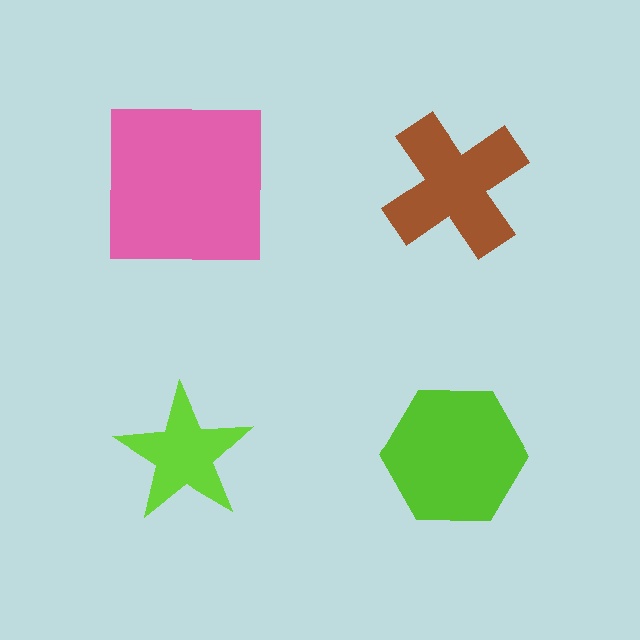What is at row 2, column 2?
A lime hexagon.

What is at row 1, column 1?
A pink square.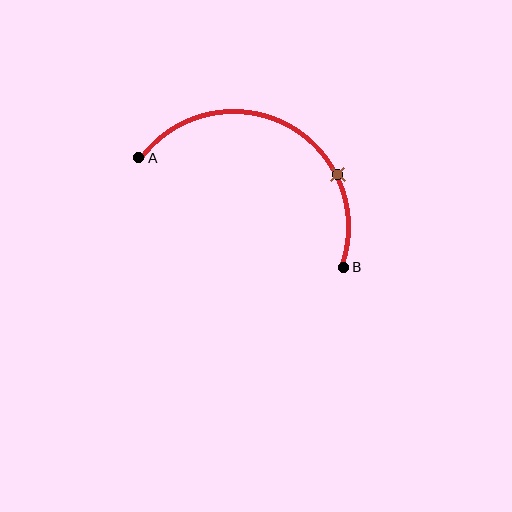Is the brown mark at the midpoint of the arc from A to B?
No. The brown mark lies on the arc but is closer to endpoint B. The arc midpoint would be at the point on the curve equidistant along the arc from both A and B.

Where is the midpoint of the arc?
The arc midpoint is the point on the curve farthest from the straight line joining A and B. It sits above that line.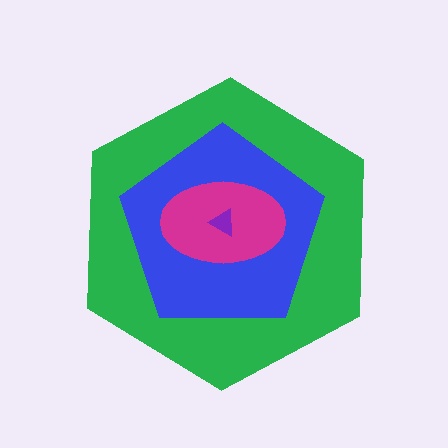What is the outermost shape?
The green hexagon.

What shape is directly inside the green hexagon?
The blue pentagon.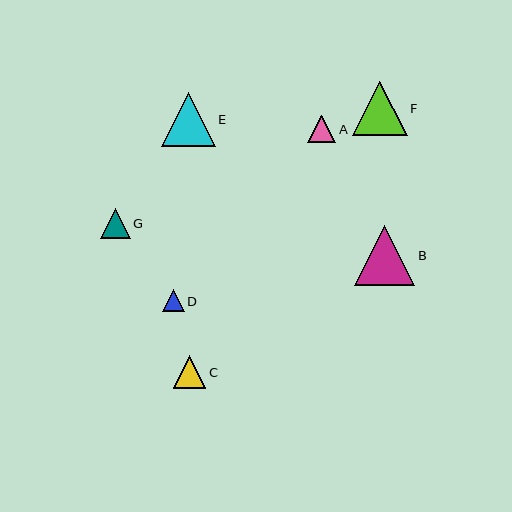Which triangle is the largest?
Triangle B is the largest with a size of approximately 60 pixels.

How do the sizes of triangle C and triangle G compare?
Triangle C and triangle G are approximately the same size.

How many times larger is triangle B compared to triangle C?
Triangle B is approximately 1.9 times the size of triangle C.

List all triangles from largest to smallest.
From largest to smallest: B, F, E, C, G, A, D.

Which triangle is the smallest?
Triangle D is the smallest with a size of approximately 22 pixels.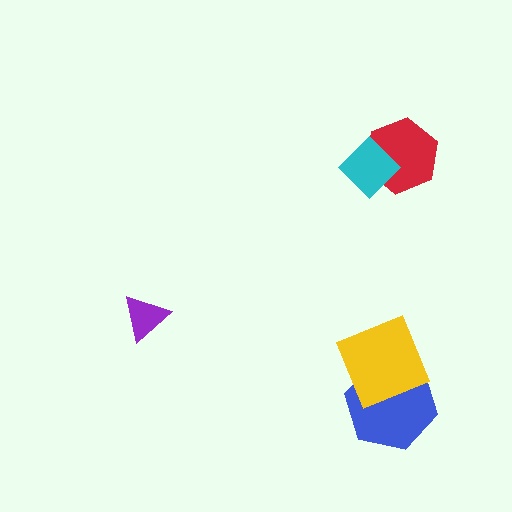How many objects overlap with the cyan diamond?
1 object overlaps with the cyan diamond.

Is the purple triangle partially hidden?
No, no other shape covers it.